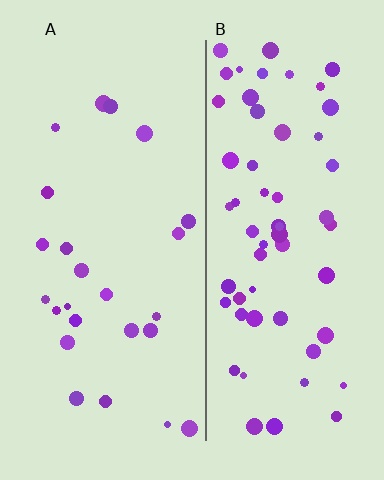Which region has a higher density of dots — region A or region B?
B (the right).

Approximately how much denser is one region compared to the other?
Approximately 2.4× — region B over region A.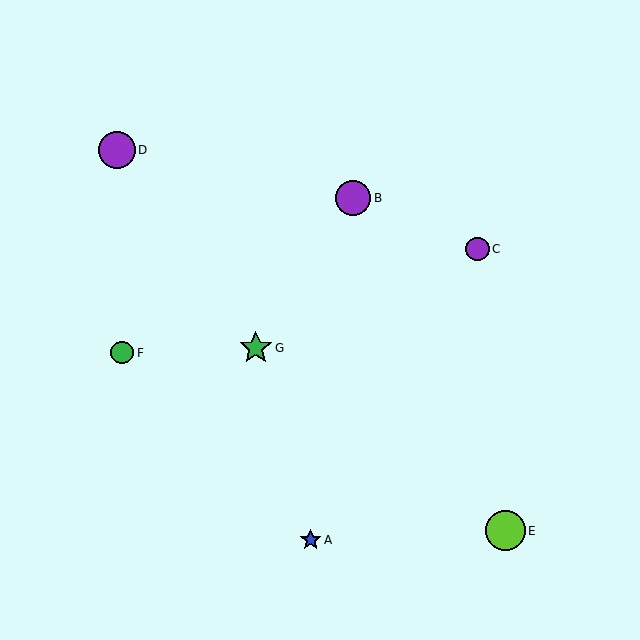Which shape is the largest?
The lime circle (labeled E) is the largest.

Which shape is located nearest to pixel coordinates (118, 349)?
The green circle (labeled F) at (122, 353) is nearest to that location.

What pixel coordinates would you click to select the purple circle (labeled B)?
Click at (353, 198) to select the purple circle B.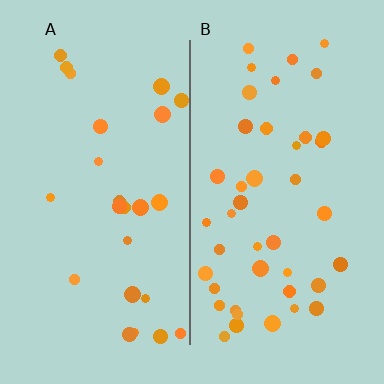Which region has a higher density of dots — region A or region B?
B (the right).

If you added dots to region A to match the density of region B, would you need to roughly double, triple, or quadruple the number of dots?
Approximately double.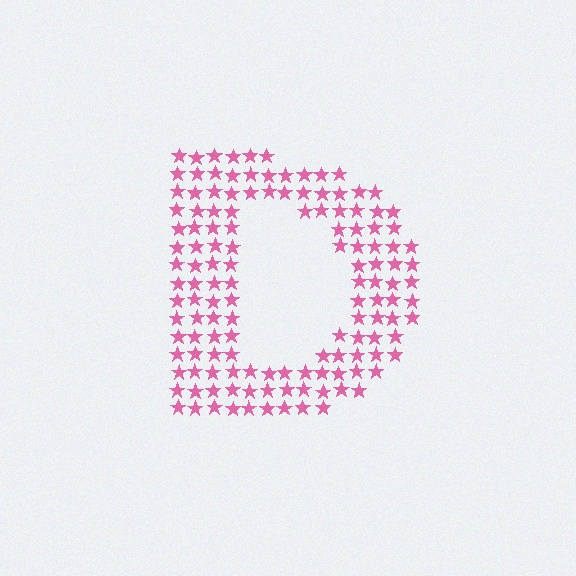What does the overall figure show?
The overall figure shows the letter D.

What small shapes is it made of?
It is made of small stars.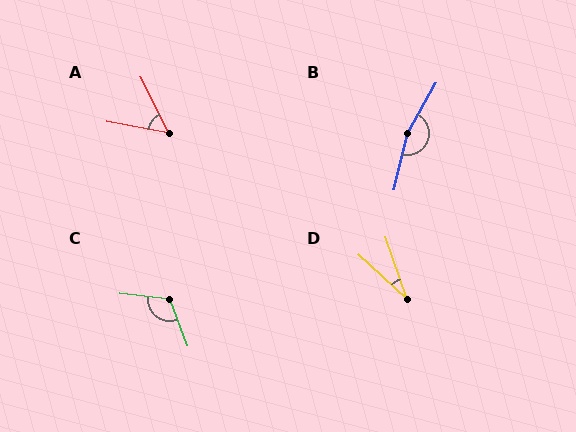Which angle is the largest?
B, at approximately 164 degrees.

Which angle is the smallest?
D, at approximately 28 degrees.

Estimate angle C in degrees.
Approximately 116 degrees.